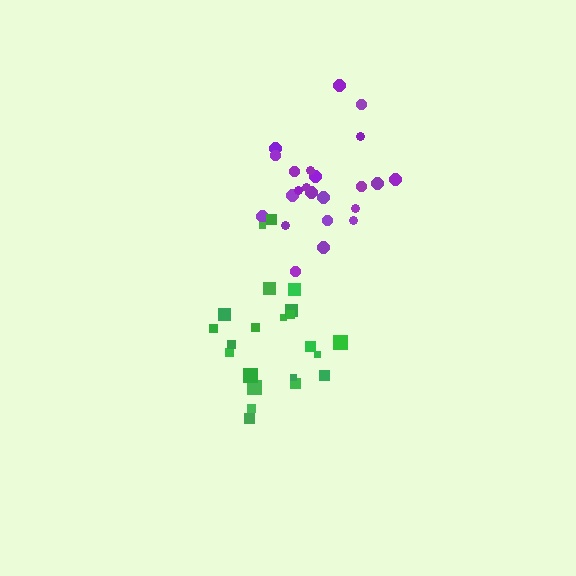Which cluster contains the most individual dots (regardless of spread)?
Purple (23).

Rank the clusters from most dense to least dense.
purple, green.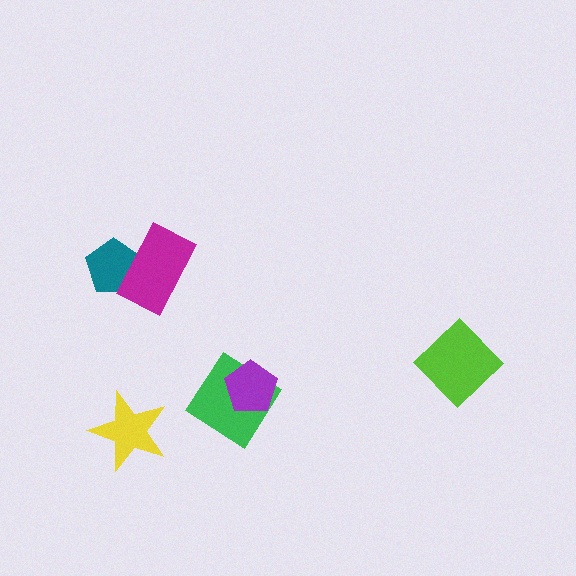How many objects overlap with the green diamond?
1 object overlaps with the green diamond.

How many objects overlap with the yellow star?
0 objects overlap with the yellow star.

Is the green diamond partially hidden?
Yes, it is partially covered by another shape.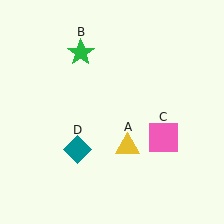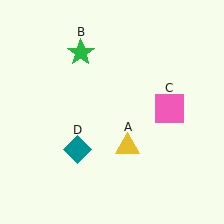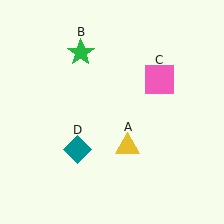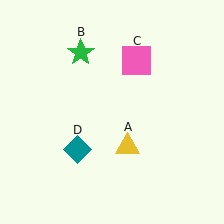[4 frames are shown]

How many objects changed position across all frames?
1 object changed position: pink square (object C).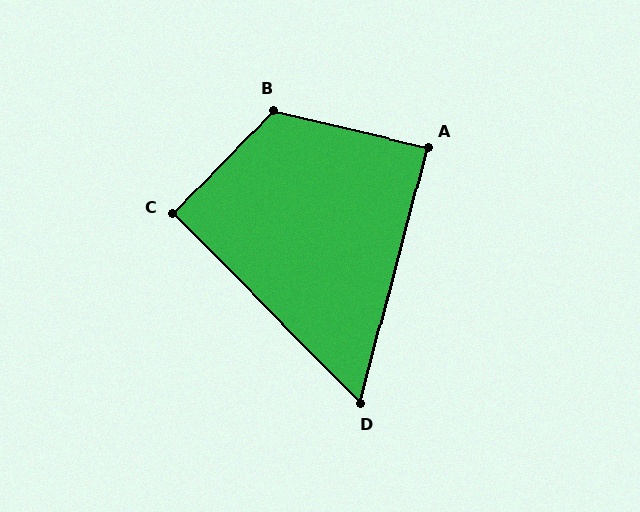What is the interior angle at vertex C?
Approximately 91 degrees (approximately right).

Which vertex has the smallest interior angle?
D, at approximately 59 degrees.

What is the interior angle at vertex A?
Approximately 89 degrees (approximately right).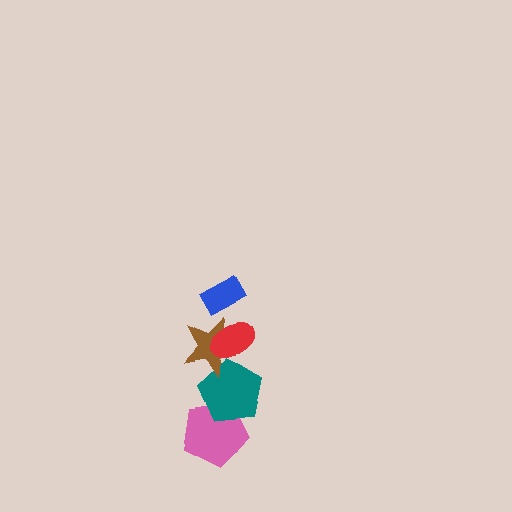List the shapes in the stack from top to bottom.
From top to bottom: the blue rectangle, the red ellipse, the brown star, the teal pentagon, the pink pentagon.